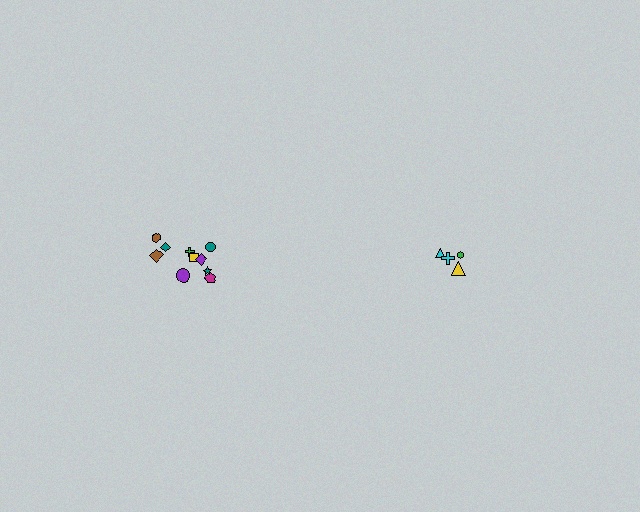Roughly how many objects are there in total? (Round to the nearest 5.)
Roughly 15 objects in total.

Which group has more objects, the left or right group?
The left group.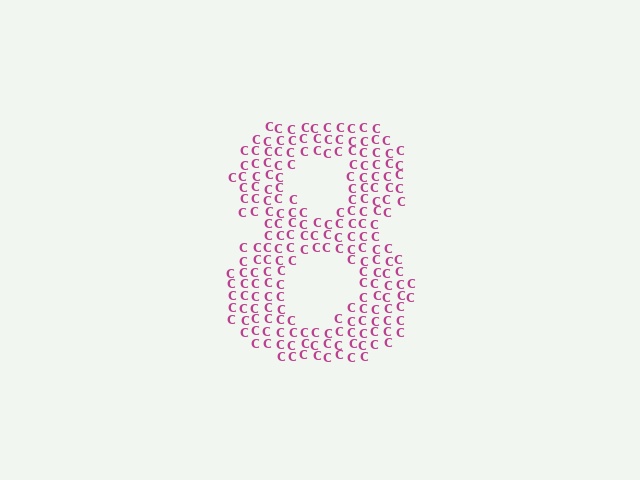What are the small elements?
The small elements are letter C's.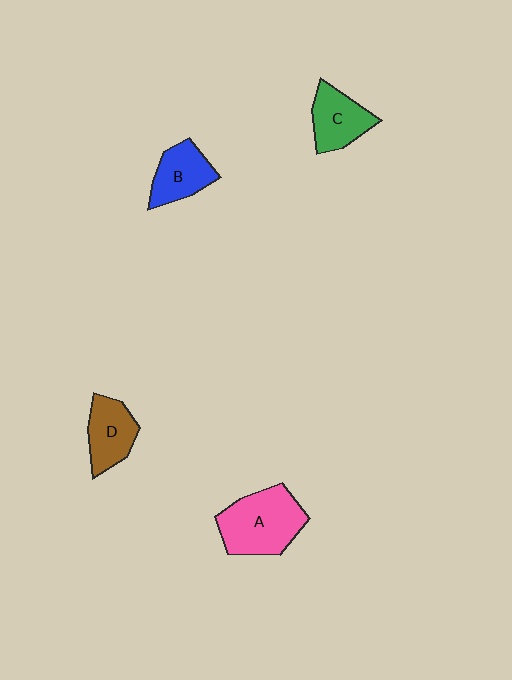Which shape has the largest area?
Shape A (pink).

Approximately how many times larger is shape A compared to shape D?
Approximately 1.6 times.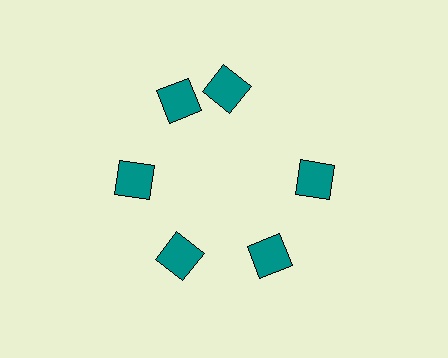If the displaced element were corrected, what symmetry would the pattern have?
It would have 6-fold rotational symmetry — the pattern would map onto itself every 60 degrees.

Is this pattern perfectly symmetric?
No. The 6 teal diamonds are arranged in a ring, but one element near the 1 o'clock position is rotated out of alignment along the ring, breaking the 6-fold rotational symmetry.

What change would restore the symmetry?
The symmetry would be restored by rotating it back into even spacing with its neighbors so that all 6 diamonds sit at equal angles and equal distance from the center.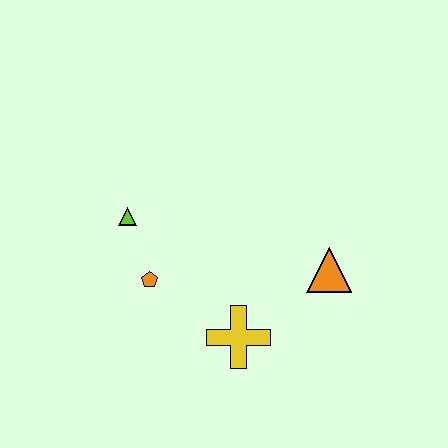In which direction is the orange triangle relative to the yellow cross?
The orange triangle is to the right of the yellow cross.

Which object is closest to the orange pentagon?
The lime triangle is closest to the orange pentagon.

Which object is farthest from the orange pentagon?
The orange triangle is farthest from the orange pentagon.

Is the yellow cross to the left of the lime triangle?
No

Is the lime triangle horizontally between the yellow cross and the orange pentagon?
No